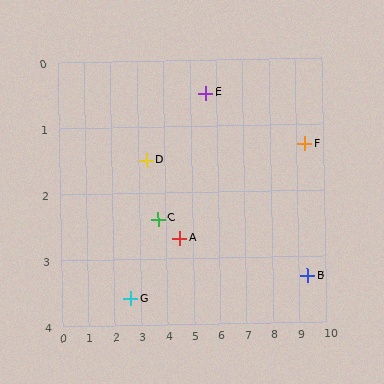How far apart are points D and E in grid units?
Points D and E are about 2.5 grid units apart.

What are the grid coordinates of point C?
Point C is at approximately (3.7, 2.4).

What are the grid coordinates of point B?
Point B is at approximately (9.3, 3.3).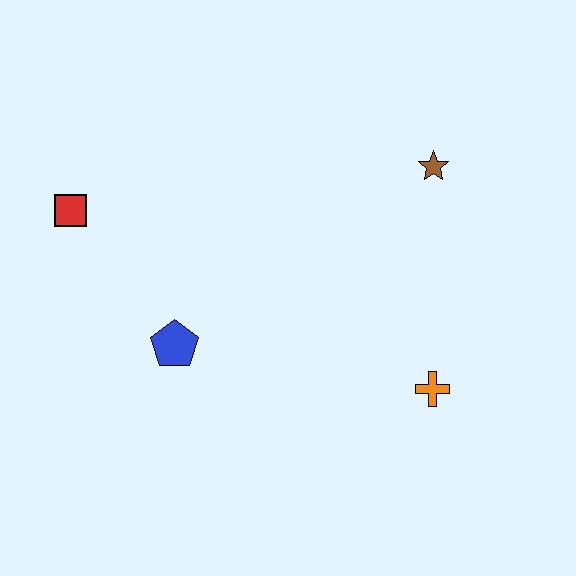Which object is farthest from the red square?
The orange cross is farthest from the red square.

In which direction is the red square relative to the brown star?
The red square is to the left of the brown star.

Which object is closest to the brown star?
The orange cross is closest to the brown star.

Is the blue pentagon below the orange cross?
No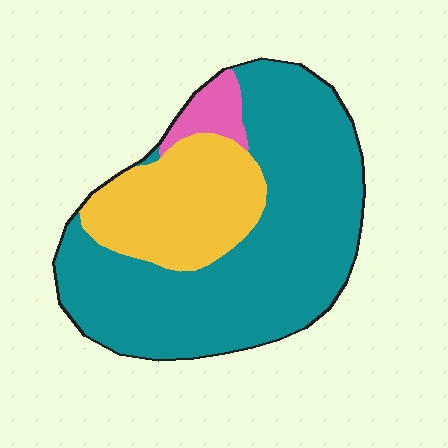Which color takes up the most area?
Teal, at roughly 70%.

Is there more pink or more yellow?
Yellow.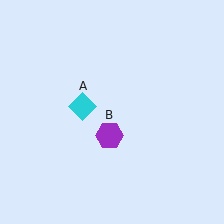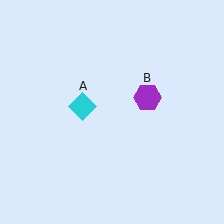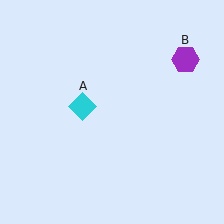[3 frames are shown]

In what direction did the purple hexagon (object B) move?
The purple hexagon (object B) moved up and to the right.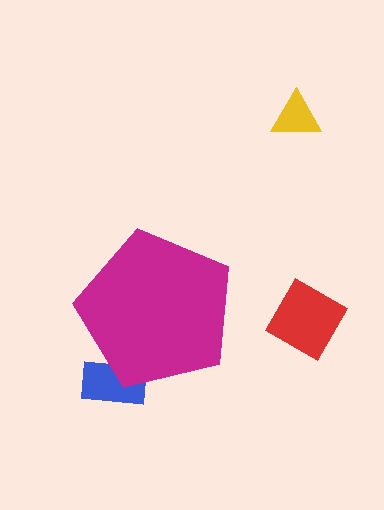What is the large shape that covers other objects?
A magenta pentagon.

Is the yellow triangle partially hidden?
No, the yellow triangle is fully visible.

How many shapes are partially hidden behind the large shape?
1 shape is partially hidden.